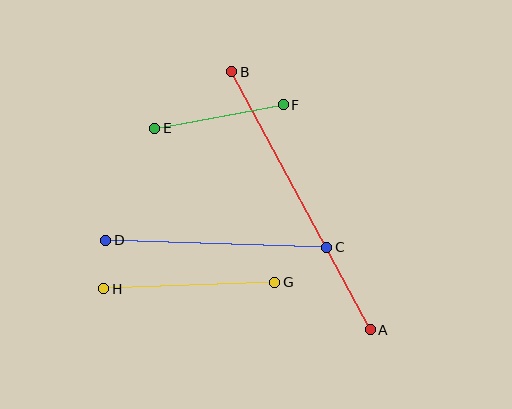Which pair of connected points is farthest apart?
Points A and B are farthest apart.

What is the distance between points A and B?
The distance is approximately 293 pixels.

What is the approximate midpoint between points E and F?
The midpoint is at approximately (219, 116) pixels.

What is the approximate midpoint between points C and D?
The midpoint is at approximately (216, 244) pixels.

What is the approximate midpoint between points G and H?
The midpoint is at approximately (189, 286) pixels.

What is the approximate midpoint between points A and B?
The midpoint is at approximately (301, 201) pixels.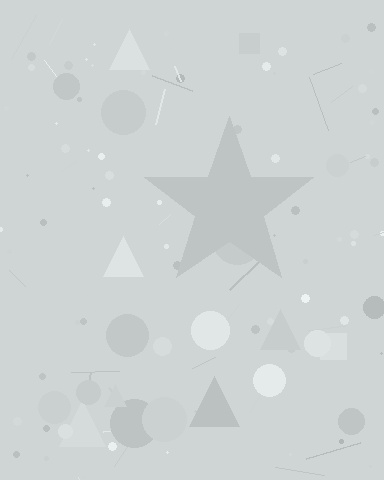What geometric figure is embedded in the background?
A star is embedded in the background.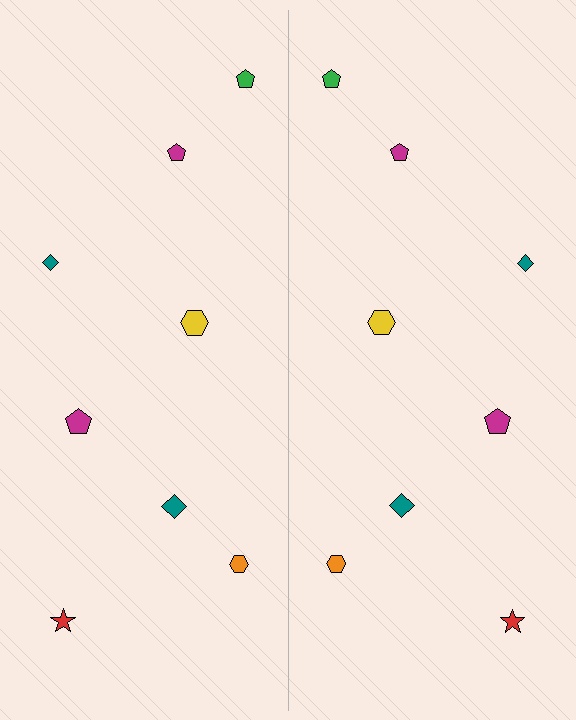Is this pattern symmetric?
Yes, this pattern has bilateral (reflection) symmetry.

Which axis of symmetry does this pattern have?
The pattern has a vertical axis of symmetry running through the center of the image.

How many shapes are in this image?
There are 16 shapes in this image.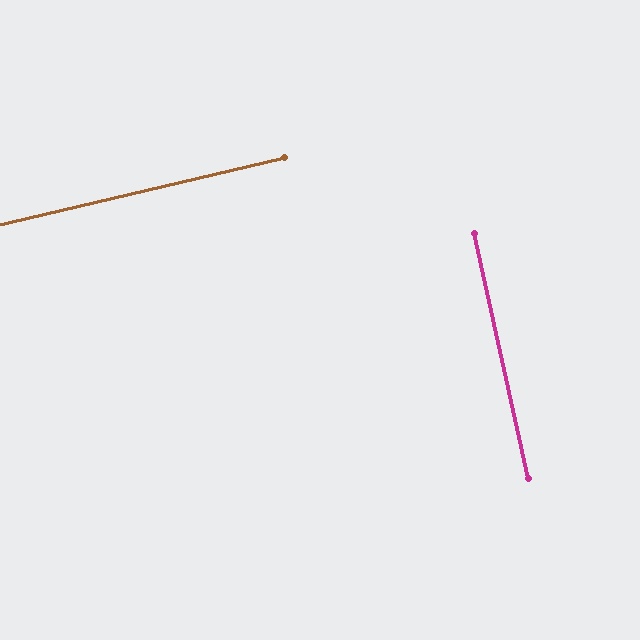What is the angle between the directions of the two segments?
Approximately 89 degrees.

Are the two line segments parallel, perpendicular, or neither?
Perpendicular — they meet at approximately 89°.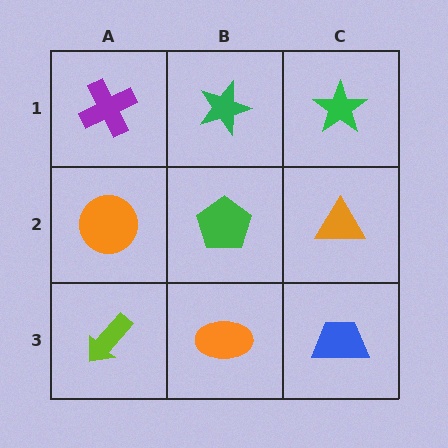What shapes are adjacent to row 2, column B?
A green star (row 1, column B), an orange ellipse (row 3, column B), an orange circle (row 2, column A), an orange triangle (row 2, column C).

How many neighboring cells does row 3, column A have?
2.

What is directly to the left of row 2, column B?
An orange circle.